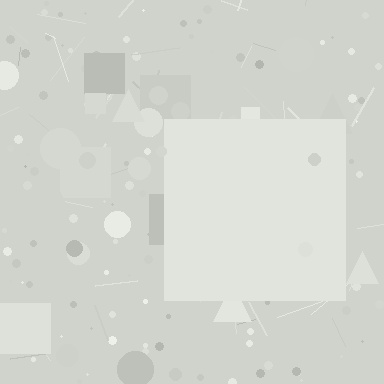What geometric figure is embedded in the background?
A square is embedded in the background.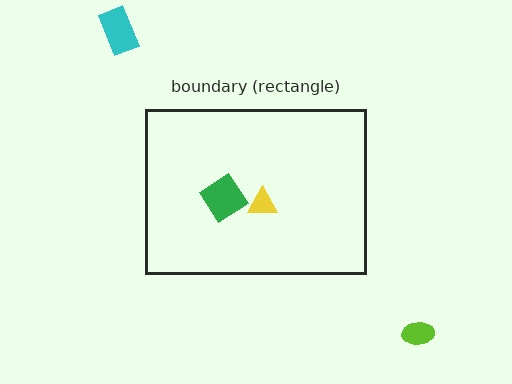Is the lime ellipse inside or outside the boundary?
Outside.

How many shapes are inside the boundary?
2 inside, 2 outside.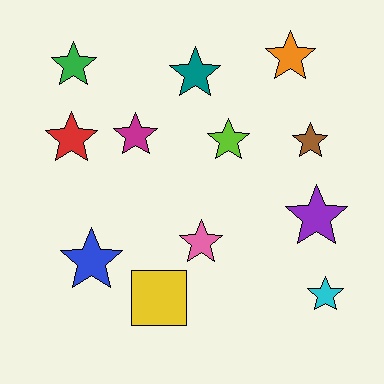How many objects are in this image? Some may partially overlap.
There are 12 objects.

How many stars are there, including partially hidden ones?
There are 11 stars.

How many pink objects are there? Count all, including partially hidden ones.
There is 1 pink object.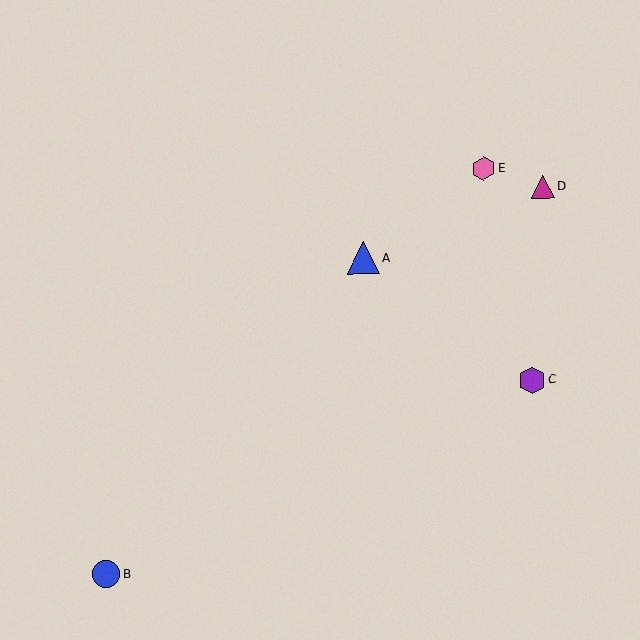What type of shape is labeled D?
Shape D is a magenta triangle.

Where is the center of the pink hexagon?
The center of the pink hexagon is at (483, 168).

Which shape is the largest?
The blue triangle (labeled A) is the largest.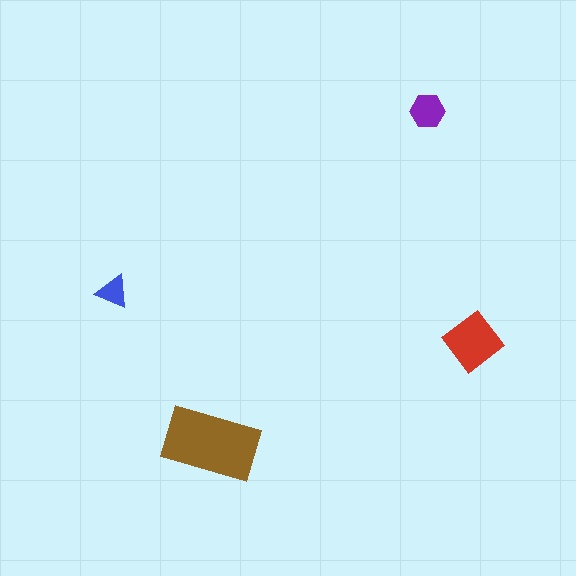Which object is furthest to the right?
The red diamond is rightmost.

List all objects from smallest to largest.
The blue triangle, the purple hexagon, the red diamond, the brown rectangle.